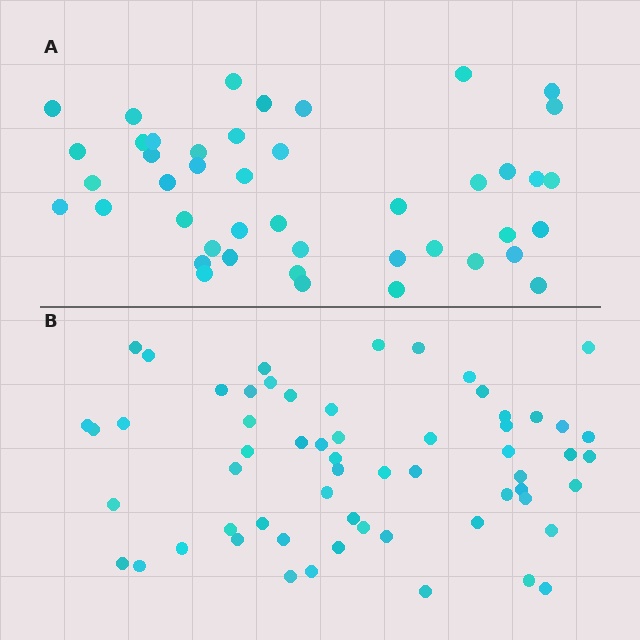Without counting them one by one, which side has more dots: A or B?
Region B (the bottom region) has more dots.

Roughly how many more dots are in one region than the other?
Region B has approximately 15 more dots than region A.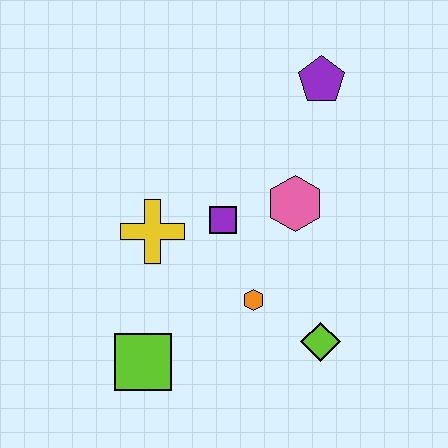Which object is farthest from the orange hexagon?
The purple pentagon is farthest from the orange hexagon.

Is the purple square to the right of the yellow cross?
Yes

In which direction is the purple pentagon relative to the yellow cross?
The purple pentagon is to the right of the yellow cross.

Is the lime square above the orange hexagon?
No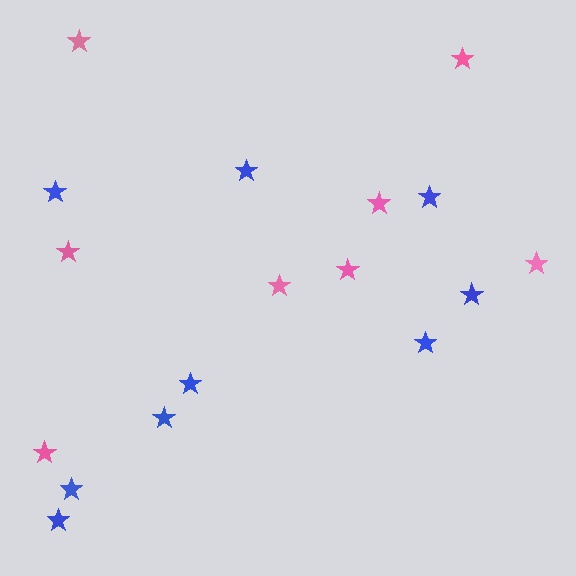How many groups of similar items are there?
There are 2 groups: one group of pink stars (8) and one group of blue stars (9).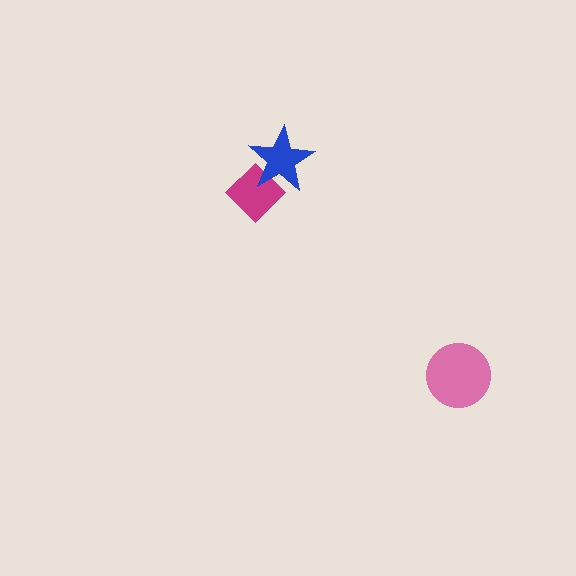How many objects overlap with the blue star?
1 object overlaps with the blue star.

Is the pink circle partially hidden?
No, no other shape covers it.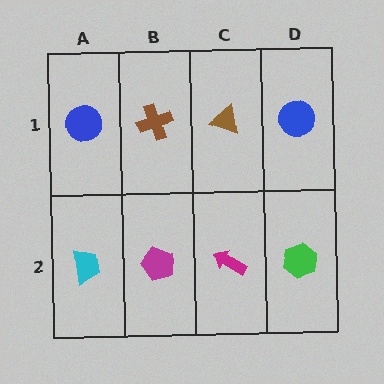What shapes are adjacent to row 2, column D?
A blue circle (row 1, column D), a magenta arrow (row 2, column C).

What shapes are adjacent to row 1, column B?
A magenta pentagon (row 2, column B), a blue circle (row 1, column A), a brown triangle (row 1, column C).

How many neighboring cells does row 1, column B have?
3.